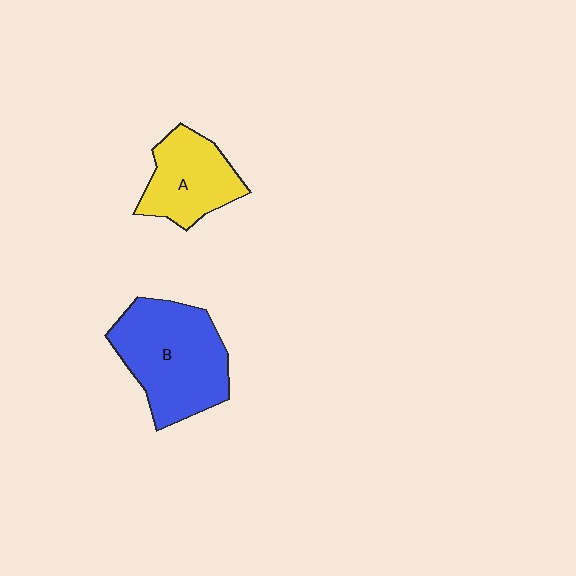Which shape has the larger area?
Shape B (blue).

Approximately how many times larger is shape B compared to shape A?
Approximately 1.5 times.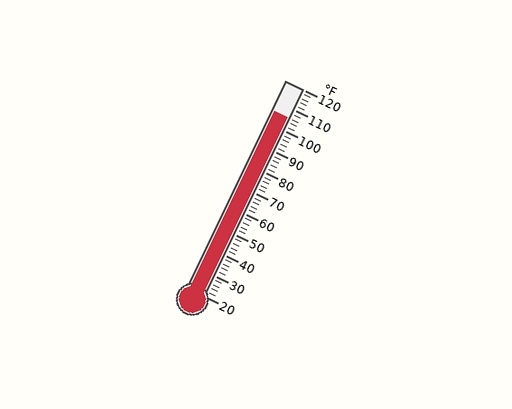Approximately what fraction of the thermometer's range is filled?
The thermometer is filled to approximately 85% of its range.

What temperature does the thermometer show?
The thermometer shows approximately 106°F.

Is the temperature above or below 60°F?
The temperature is above 60°F.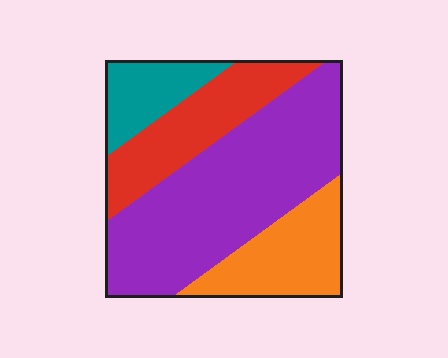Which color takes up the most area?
Purple, at roughly 50%.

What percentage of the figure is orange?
Orange takes up about one fifth (1/5) of the figure.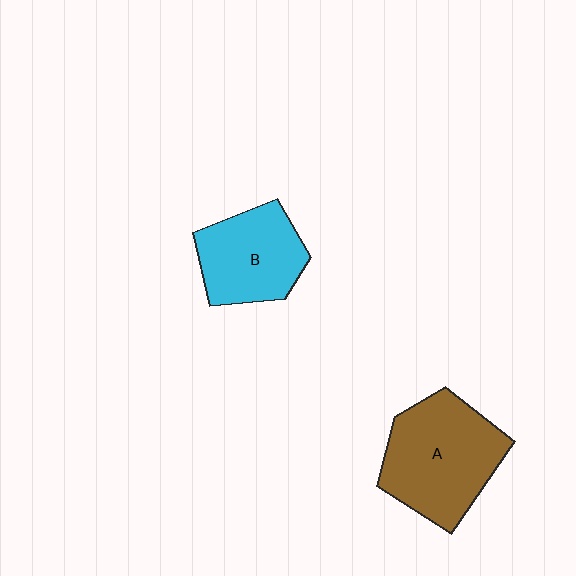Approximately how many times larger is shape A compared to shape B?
Approximately 1.4 times.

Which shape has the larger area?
Shape A (brown).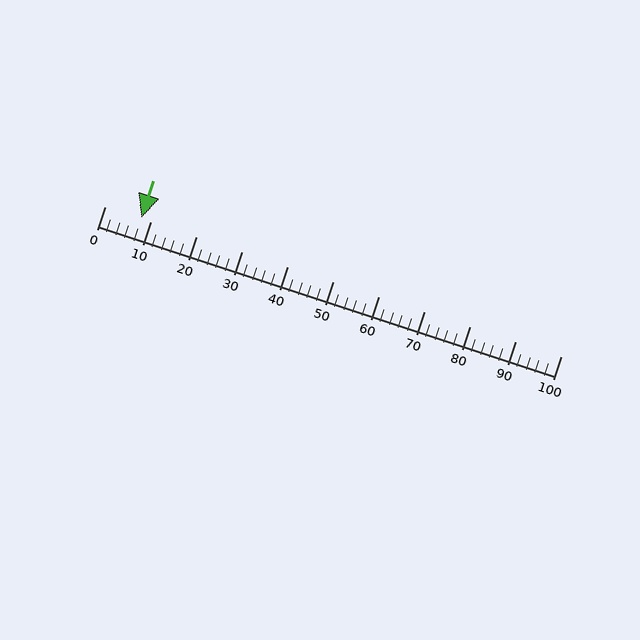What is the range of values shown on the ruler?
The ruler shows values from 0 to 100.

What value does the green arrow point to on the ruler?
The green arrow points to approximately 8.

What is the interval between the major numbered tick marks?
The major tick marks are spaced 10 units apart.